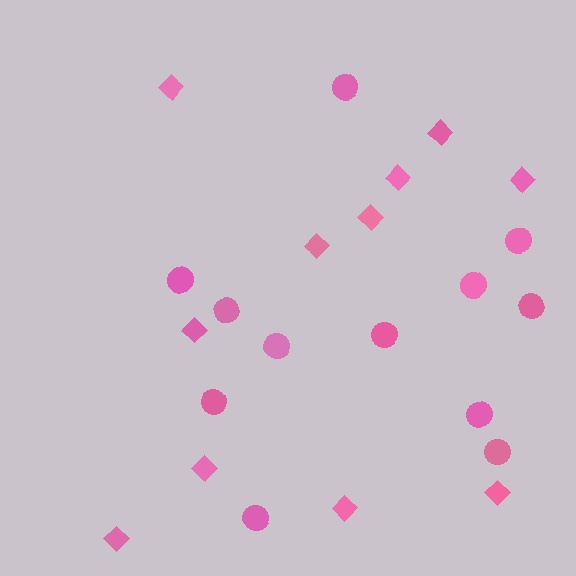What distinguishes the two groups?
There are 2 groups: one group of circles (12) and one group of diamonds (11).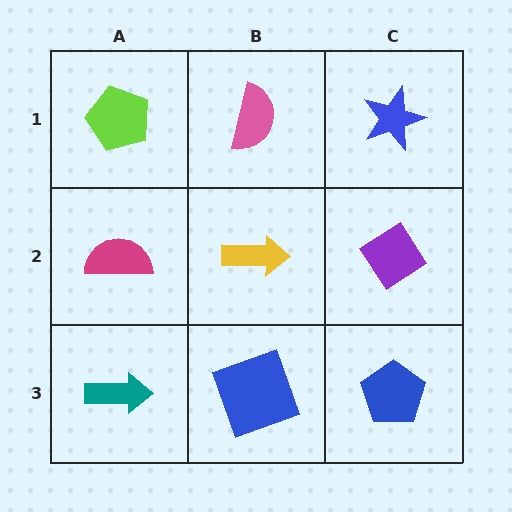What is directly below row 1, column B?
A yellow arrow.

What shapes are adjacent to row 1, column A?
A magenta semicircle (row 2, column A), a pink semicircle (row 1, column B).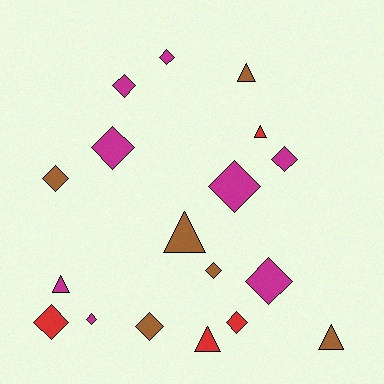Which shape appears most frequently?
Diamond, with 12 objects.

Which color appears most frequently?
Magenta, with 8 objects.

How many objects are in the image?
There are 18 objects.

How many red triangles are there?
There are 2 red triangles.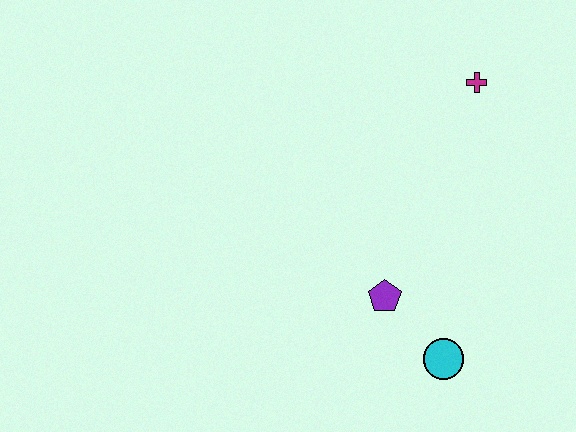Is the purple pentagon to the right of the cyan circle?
No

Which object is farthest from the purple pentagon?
The magenta cross is farthest from the purple pentagon.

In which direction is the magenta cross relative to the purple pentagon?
The magenta cross is above the purple pentagon.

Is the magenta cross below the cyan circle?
No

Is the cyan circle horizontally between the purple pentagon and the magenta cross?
Yes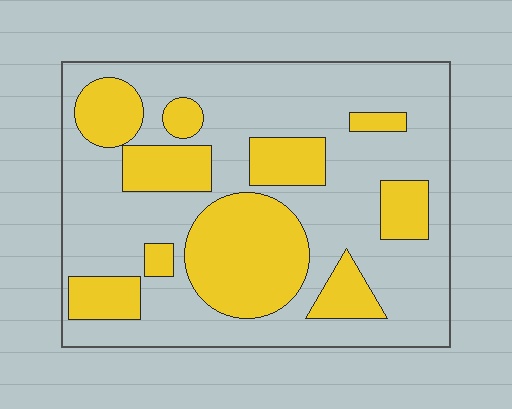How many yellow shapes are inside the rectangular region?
10.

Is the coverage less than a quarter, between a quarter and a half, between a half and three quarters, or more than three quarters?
Between a quarter and a half.